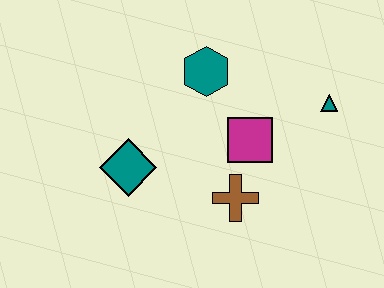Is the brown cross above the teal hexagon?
No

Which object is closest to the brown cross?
The magenta square is closest to the brown cross.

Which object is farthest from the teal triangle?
The teal diamond is farthest from the teal triangle.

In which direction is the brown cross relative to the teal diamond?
The brown cross is to the right of the teal diamond.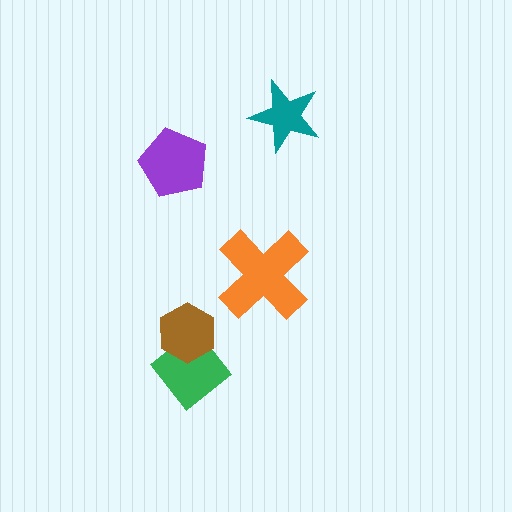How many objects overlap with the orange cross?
0 objects overlap with the orange cross.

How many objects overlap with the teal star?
0 objects overlap with the teal star.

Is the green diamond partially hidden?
Yes, it is partially covered by another shape.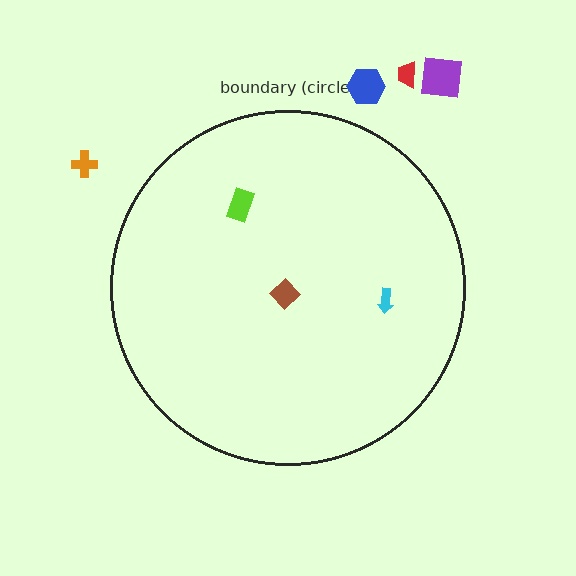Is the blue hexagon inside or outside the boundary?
Outside.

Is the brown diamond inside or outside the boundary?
Inside.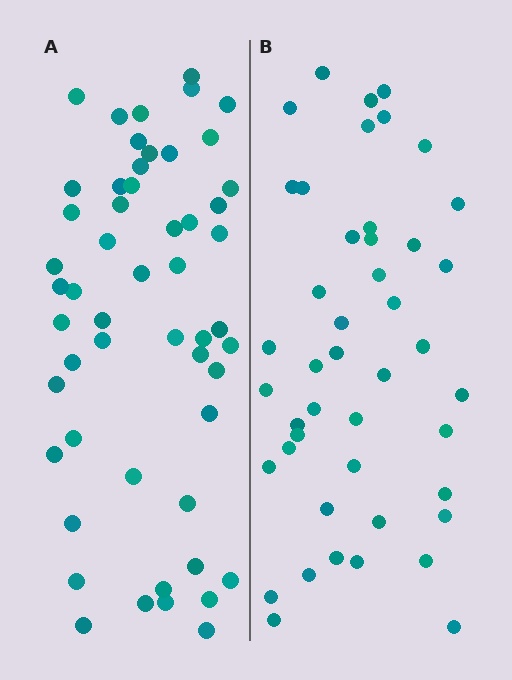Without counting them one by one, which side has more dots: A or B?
Region A (the left region) has more dots.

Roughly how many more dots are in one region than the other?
Region A has roughly 8 or so more dots than region B.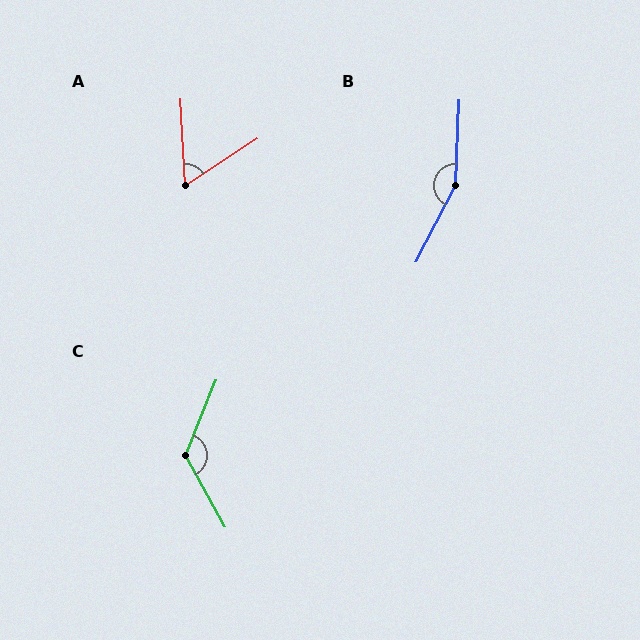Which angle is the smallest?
A, at approximately 60 degrees.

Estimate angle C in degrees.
Approximately 129 degrees.